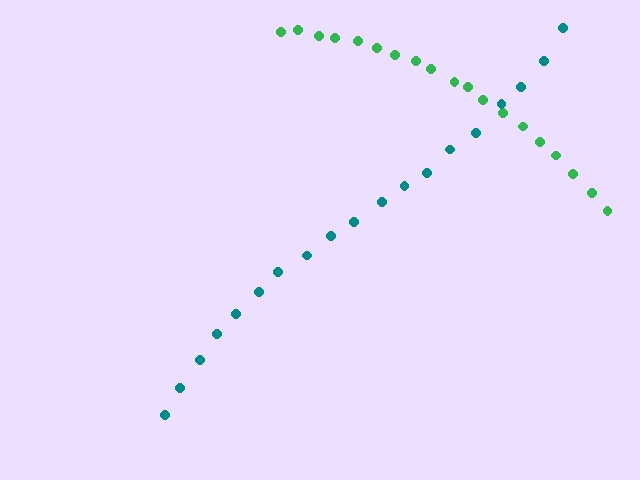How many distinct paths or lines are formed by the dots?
There are 2 distinct paths.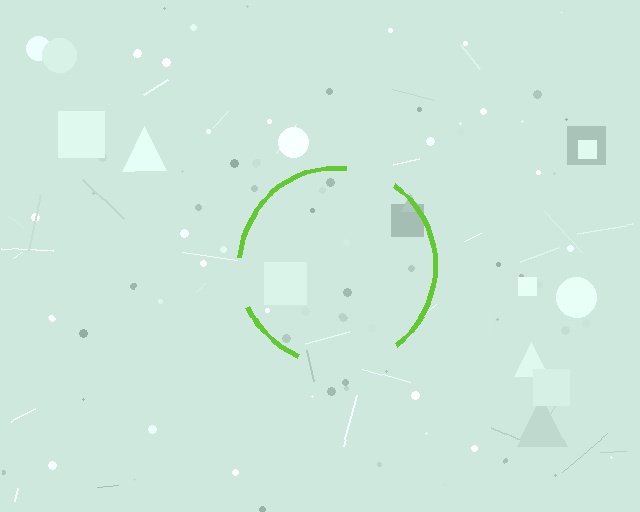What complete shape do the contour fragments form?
The contour fragments form a circle.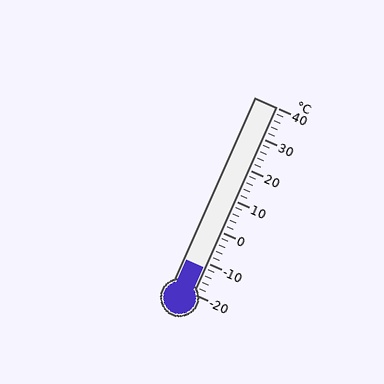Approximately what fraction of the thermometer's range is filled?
The thermometer is filled to approximately 15% of its range.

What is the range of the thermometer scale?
The thermometer scale ranges from -20°C to 40°C.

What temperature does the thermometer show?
The thermometer shows approximately -12°C.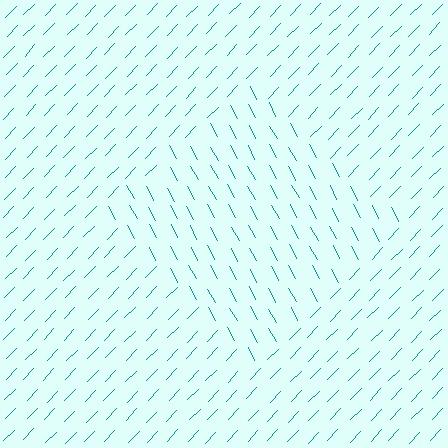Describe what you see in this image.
The image is filled with small teal line segments. A diamond region in the image has lines oriented differently from the surrounding lines, creating a visible texture boundary.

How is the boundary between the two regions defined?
The boundary is defined purely by a change in line orientation (approximately 72 degrees difference). All lines are the same color and thickness.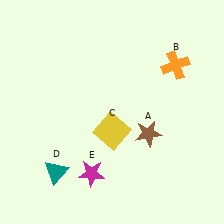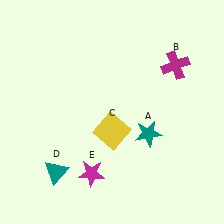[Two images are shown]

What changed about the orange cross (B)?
In Image 1, B is orange. In Image 2, it changed to magenta.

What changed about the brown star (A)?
In Image 1, A is brown. In Image 2, it changed to teal.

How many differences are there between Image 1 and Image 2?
There are 2 differences between the two images.